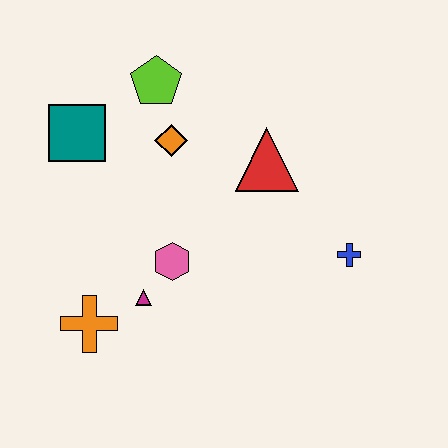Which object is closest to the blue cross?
The red triangle is closest to the blue cross.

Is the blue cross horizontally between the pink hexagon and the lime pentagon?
No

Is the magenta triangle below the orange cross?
No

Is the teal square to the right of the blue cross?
No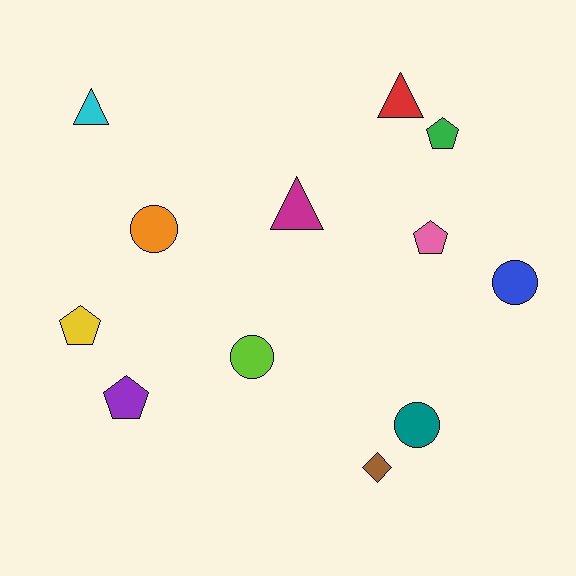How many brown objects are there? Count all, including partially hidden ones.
There is 1 brown object.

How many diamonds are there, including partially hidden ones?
There is 1 diamond.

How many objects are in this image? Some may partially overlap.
There are 12 objects.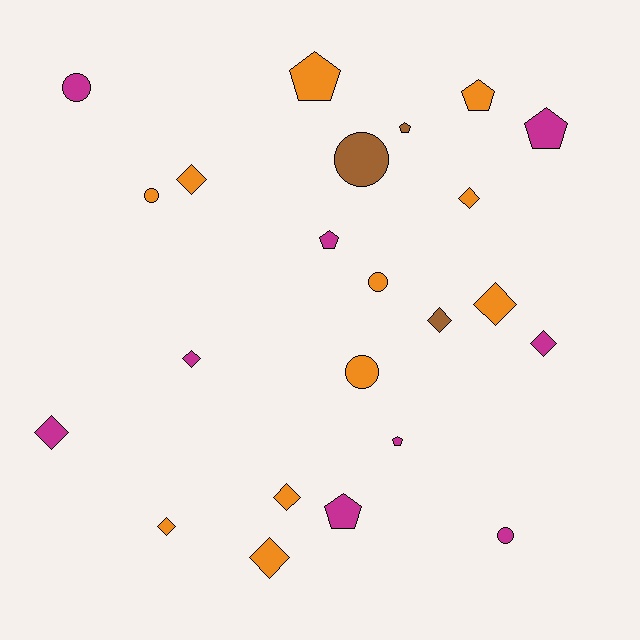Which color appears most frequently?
Orange, with 11 objects.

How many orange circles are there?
There are 3 orange circles.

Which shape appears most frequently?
Diamond, with 10 objects.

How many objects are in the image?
There are 23 objects.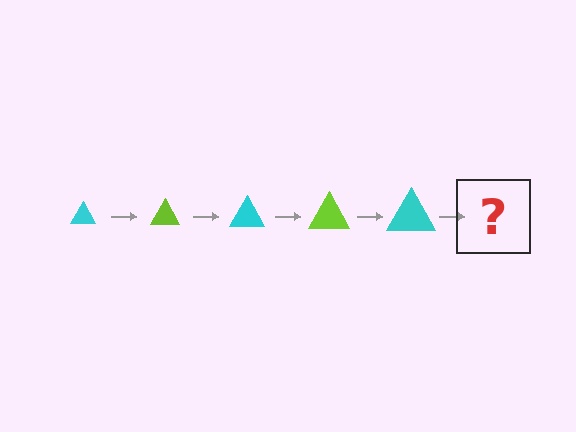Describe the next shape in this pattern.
It should be a lime triangle, larger than the previous one.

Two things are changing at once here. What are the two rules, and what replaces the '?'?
The two rules are that the triangle grows larger each step and the color cycles through cyan and lime. The '?' should be a lime triangle, larger than the previous one.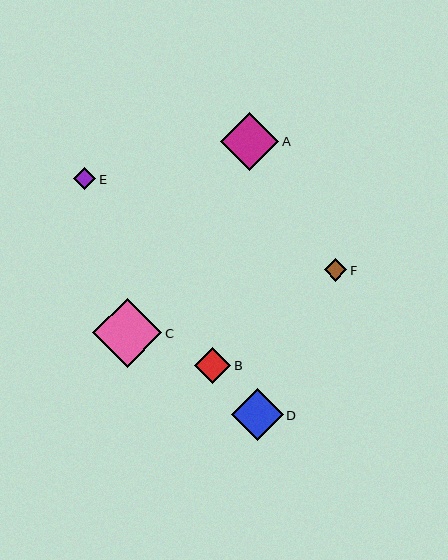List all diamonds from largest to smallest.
From largest to smallest: C, A, D, B, F, E.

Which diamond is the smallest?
Diamond E is the smallest with a size of approximately 23 pixels.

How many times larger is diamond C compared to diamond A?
Diamond C is approximately 1.2 times the size of diamond A.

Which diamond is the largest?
Diamond C is the largest with a size of approximately 69 pixels.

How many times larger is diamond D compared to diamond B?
Diamond D is approximately 1.4 times the size of diamond B.